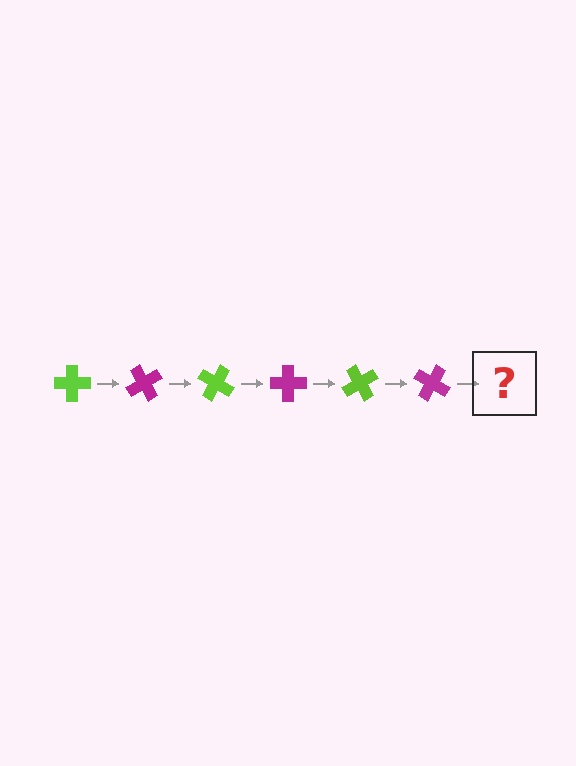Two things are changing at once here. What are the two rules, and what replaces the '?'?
The two rules are that it rotates 60 degrees each step and the color cycles through lime and magenta. The '?' should be a lime cross, rotated 360 degrees from the start.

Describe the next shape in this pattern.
It should be a lime cross, rotated 360 degrees from the start.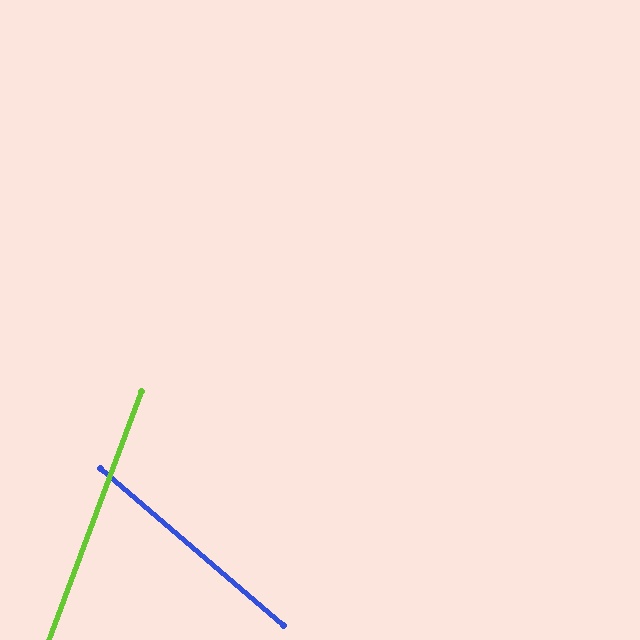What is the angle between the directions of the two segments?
Approximately 70 degrees.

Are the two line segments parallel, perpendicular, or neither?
Neither parallel nor perpendicular — they differ by about 70°.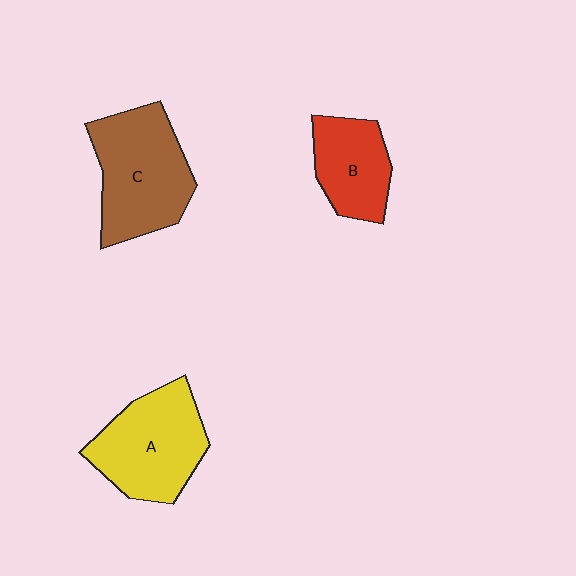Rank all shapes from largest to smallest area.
From largest to smallest: C (brown), A (yellow), B (red).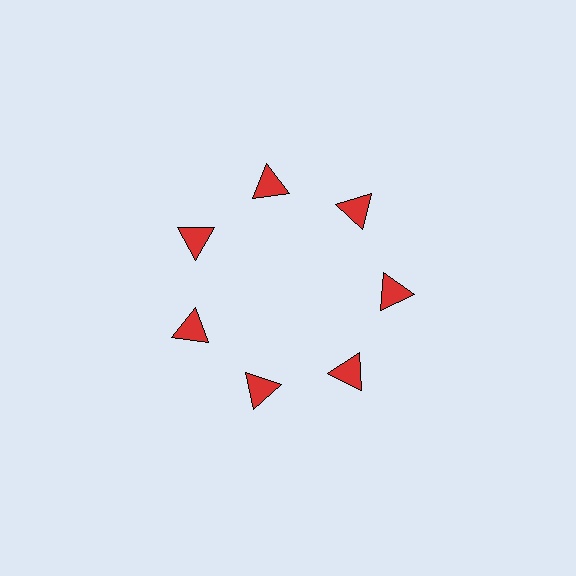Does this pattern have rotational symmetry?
Yes, this pattern has 7-fold rotational symmetry. It looks the same after rotating 51 degrees around the center.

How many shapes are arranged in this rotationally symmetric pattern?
There are 7 shapes, arranged in 7 groups of 1.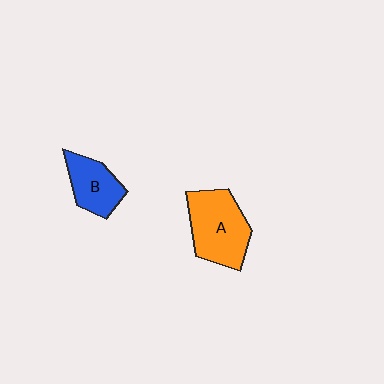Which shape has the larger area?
Shape A (orange).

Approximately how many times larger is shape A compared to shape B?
Approximately 1.5 times.